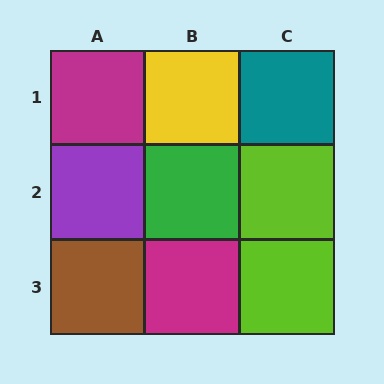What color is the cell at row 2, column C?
Lime.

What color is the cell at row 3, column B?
Magenta.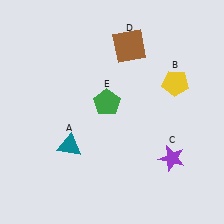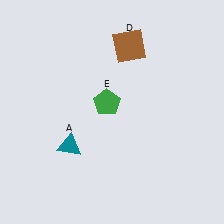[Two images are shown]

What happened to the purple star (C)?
The purple star (C) was removed in Image 2. It was in the bottom-right area of Image 1.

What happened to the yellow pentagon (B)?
The yellow pentagon (B) was removed in Image 2. It was in the top-right area of Image 1.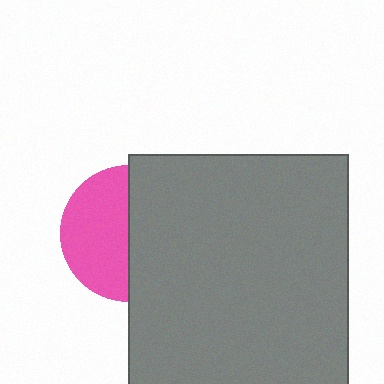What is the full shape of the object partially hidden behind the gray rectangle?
The partially hidden object is a pink circle.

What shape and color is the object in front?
The object in front is a gray rectangle.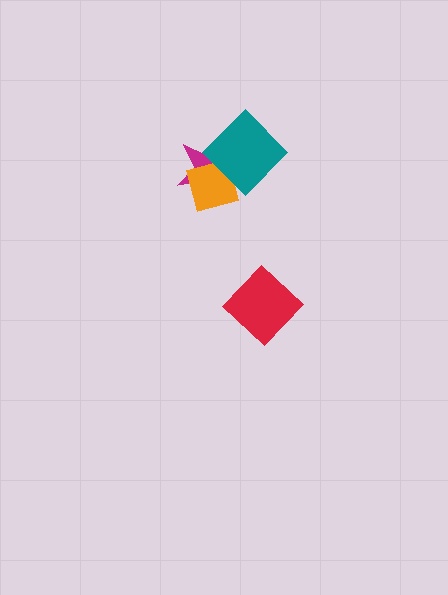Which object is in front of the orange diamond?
The teal diamond is in front of the orange diamond.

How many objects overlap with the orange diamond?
2 objects overlap with the orange diamond.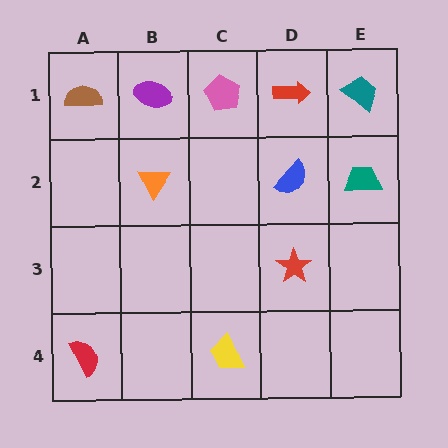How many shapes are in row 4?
2 shapes.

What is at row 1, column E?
A teal trapezoid.